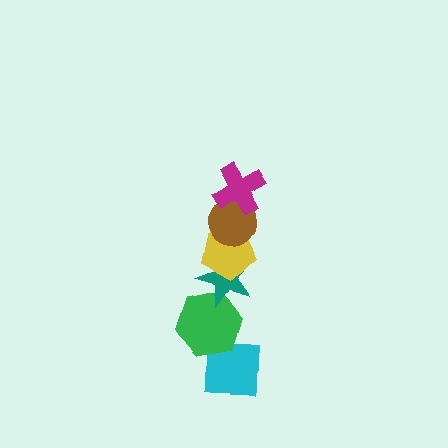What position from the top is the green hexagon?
The green hexagon is 5th from the top.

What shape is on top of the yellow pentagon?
The brown circle is on top of the yellow pentagon.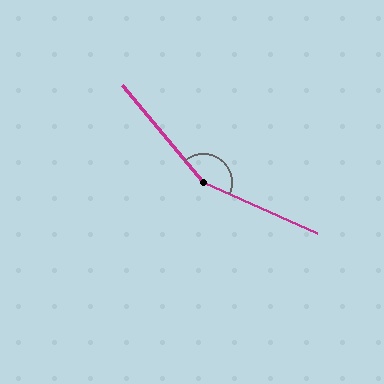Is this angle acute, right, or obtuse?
It is obtuse.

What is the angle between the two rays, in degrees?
Approximately 154 degrees.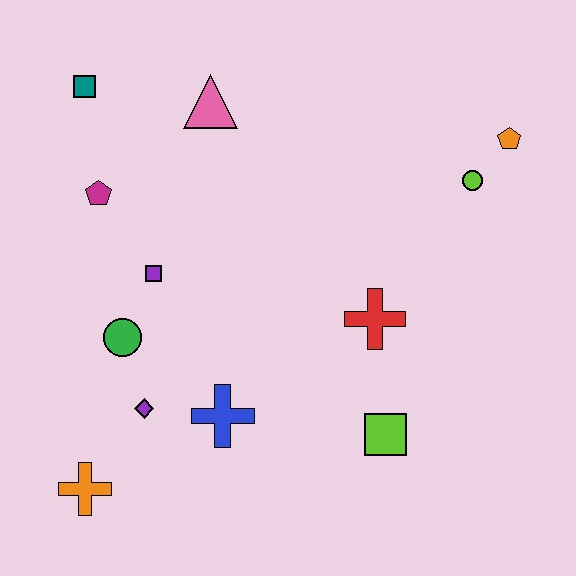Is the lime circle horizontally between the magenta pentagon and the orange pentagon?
Yes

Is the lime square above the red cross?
No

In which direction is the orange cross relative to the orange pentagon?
The orange cross is to the left of the orange pentagon.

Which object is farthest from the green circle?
The orange pentagon is farthest from the green circle.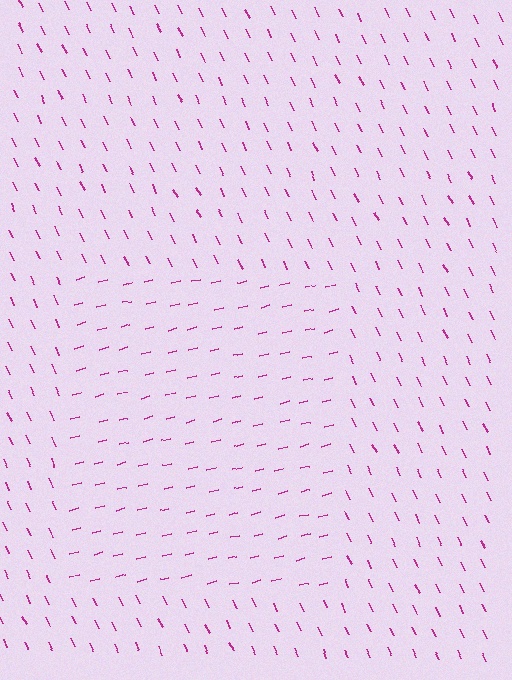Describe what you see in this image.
The image is filled with small magenta line segments. A rectangle region in the image has lines oriented differently from the surrounding lines, creating a visible texture boundary.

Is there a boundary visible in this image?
Yes, there is a texture boundary formed by a change in line orientation.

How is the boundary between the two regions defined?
The boundary is defined purely by a change in line orientation (approximately 78 degrees difference). All lines are the same color and thickness.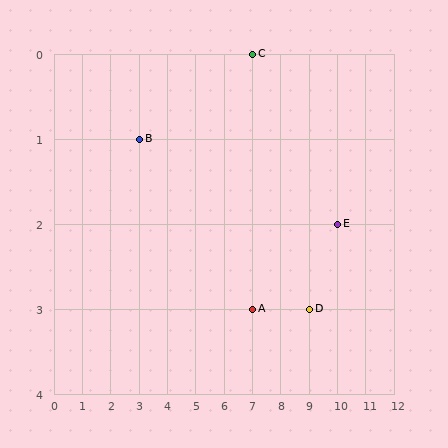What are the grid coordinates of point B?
Point B is at grid coordinates (3, 1).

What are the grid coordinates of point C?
Point C is at grid coordinates (7, 0).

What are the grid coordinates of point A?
Point A is at grid coordinates (7, 3).